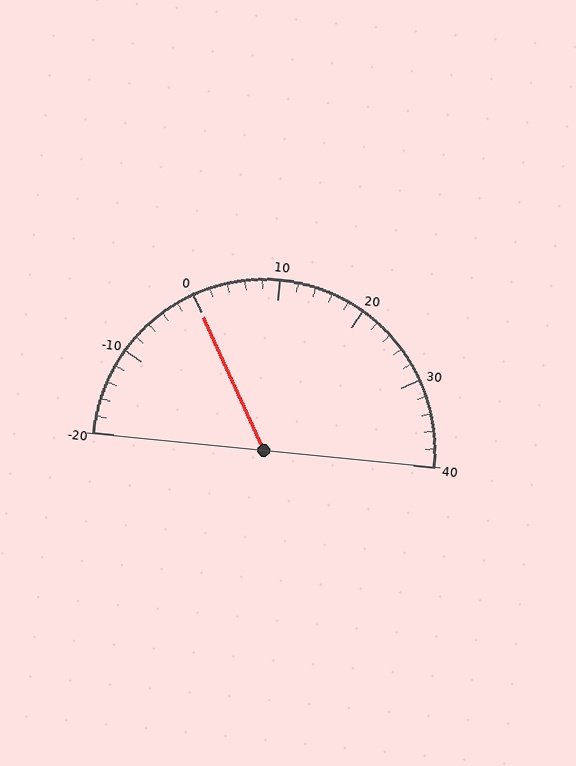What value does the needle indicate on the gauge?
The needle indicates approximately 0.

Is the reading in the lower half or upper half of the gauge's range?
The reading is in the lower half of the range (-20 to 40).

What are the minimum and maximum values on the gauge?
The gauge ranges from -20 to 40.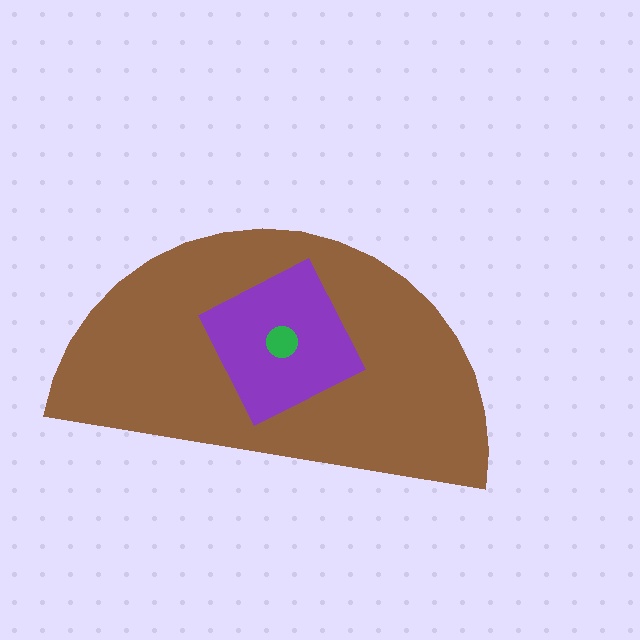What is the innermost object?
The green circle.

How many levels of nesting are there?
3.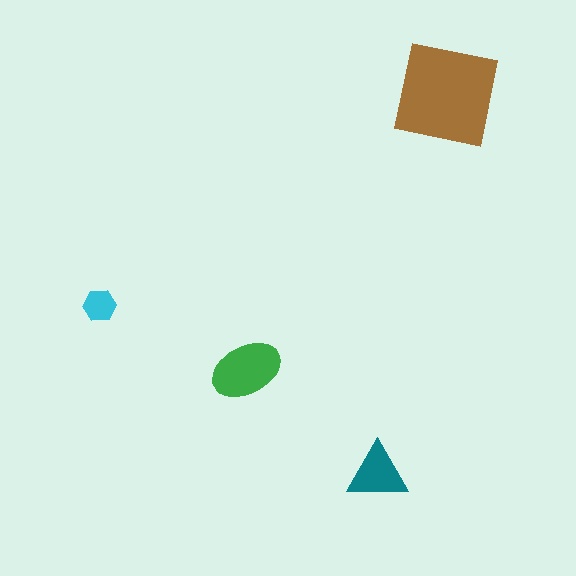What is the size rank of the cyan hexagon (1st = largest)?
4th.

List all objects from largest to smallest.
The brown square, the green ellipse, the teal triangle, the cyan hexagon.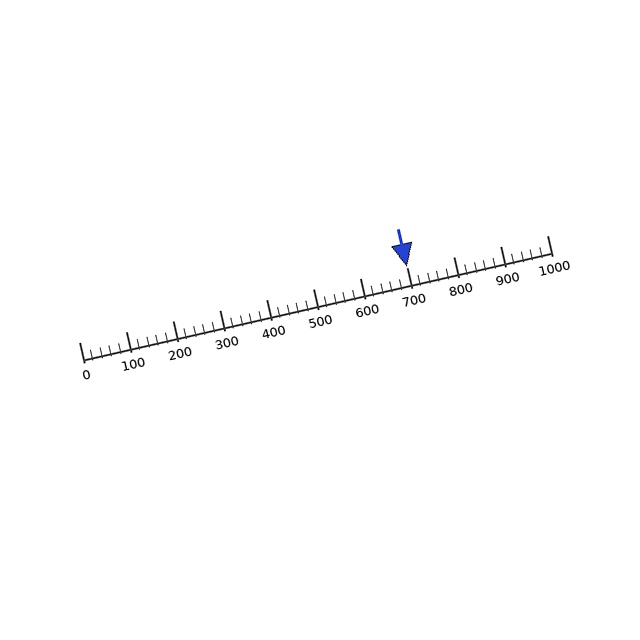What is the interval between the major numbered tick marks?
The major tick marks are spaced 100 units apart.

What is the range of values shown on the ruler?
The ruler shows values from 0 to 1000.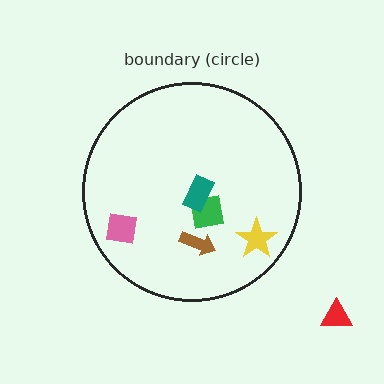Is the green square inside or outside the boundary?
Inside.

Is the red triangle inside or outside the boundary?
Outside.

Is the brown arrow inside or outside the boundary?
Inside.